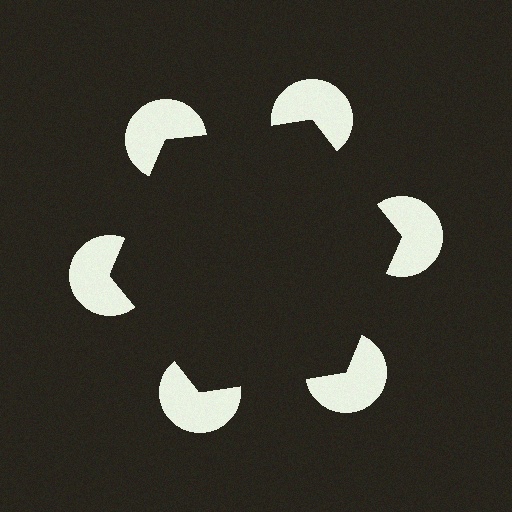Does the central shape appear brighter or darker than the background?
It typically appears slightly darker than the background, even though no actual brightness change is drawn.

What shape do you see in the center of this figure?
An illusory hexagon — its edges are inferred from the aligned wedge cuts in the pac-man discs, not physically drawn.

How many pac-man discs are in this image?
There are 6 — one at each vertex of the illusory hexagon.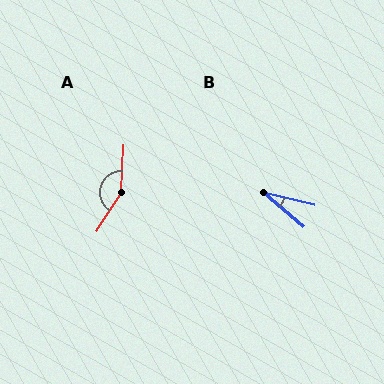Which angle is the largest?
A, at approximately 149 degrees.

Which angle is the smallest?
B, at approximately 26 degrees.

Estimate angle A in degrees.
Approximately 149 degrees.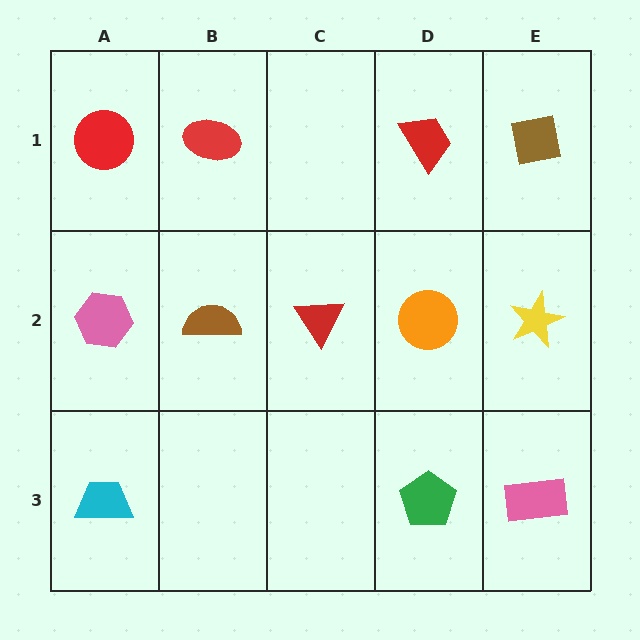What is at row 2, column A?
A pink hexagon.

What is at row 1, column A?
A red circle.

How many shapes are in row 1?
4 shapes.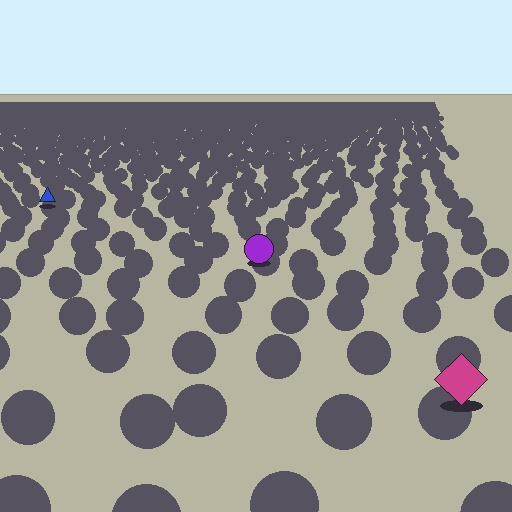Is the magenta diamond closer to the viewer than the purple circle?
Yes. The magenta diamond is closer — you can tell from the texture gradient: the ground texture is coarser near it.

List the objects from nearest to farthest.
From nearest to farthest: the magenta diamond, the purple circle, the blue triangle.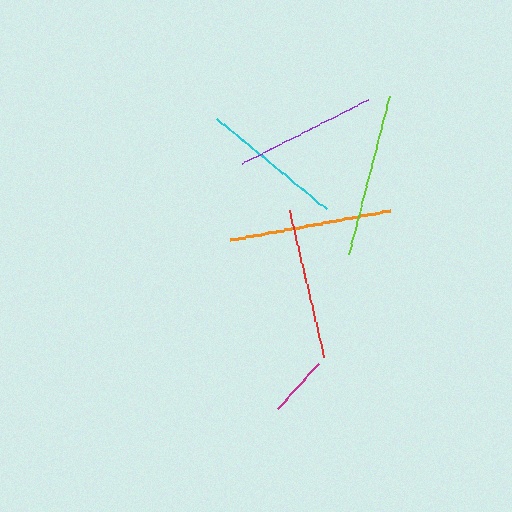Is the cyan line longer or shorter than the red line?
The red line is longer than the cyan line.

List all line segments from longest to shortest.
From longest to shortest: lime, orange, red, cyan, purple, magenta.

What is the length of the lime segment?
The lime segment is approximately 164 pixels long.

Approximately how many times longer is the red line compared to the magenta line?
The red line is approximately 2.5 times the length of the magenta line.